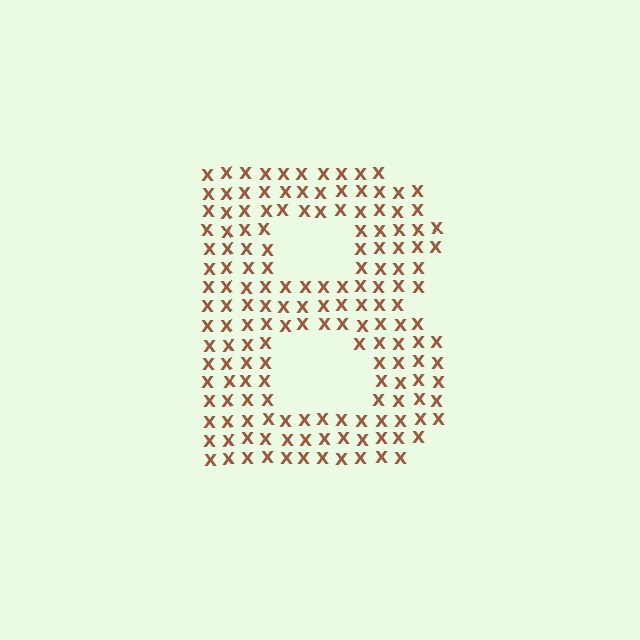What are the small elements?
The small elements are letter X's.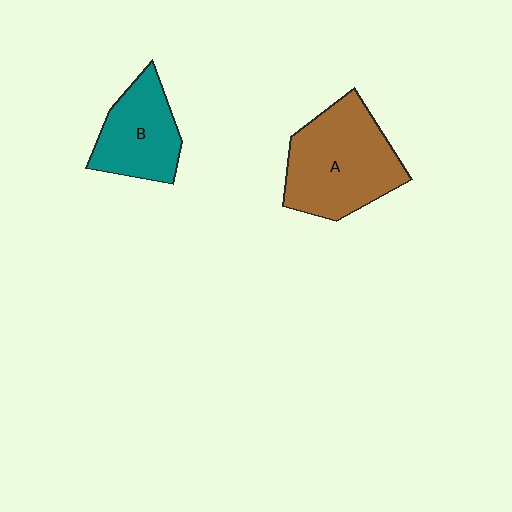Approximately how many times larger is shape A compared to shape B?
Approximately 1.5 times.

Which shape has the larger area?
Shape A (brown).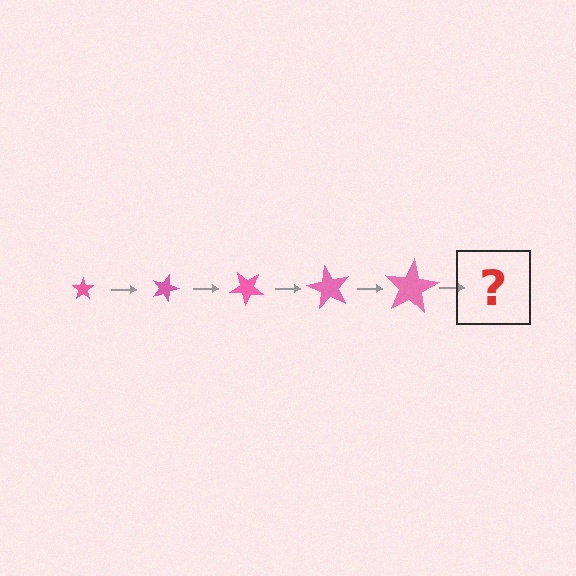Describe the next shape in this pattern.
It should be a star, larger than the previous one and rotated 100 degrees from the start.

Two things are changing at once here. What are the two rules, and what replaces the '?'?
The two rules are that the star grows larger each step and it rotates 20 degrees each step. The '?' should be a star, larger than the previous one and rotated 100 degrees from the start.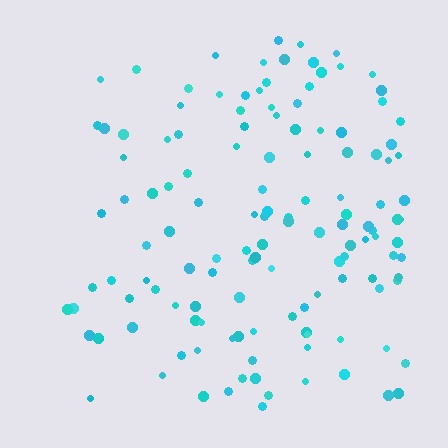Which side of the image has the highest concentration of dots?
The right.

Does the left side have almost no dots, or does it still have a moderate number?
Still a moderate number, just noticeably fewer than the right.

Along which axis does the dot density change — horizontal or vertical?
Horizontal.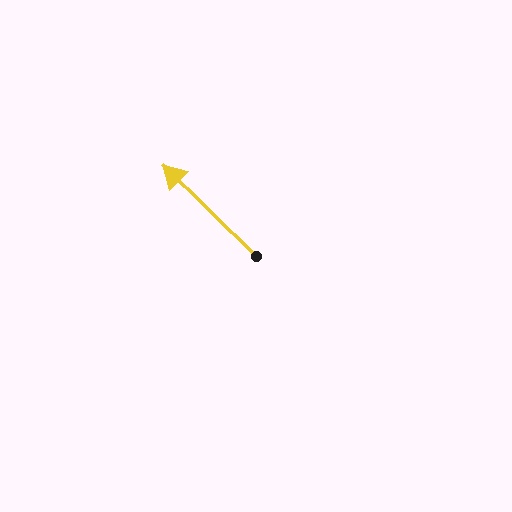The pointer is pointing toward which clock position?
Roughly 10 o'clock.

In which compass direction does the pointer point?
Northwest.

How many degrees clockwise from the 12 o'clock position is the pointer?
Approximately 314 degrees.